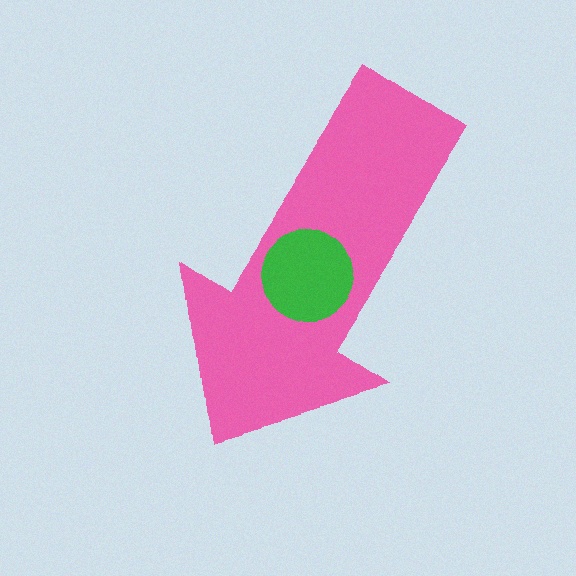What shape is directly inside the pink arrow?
The green circle.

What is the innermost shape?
The green circle.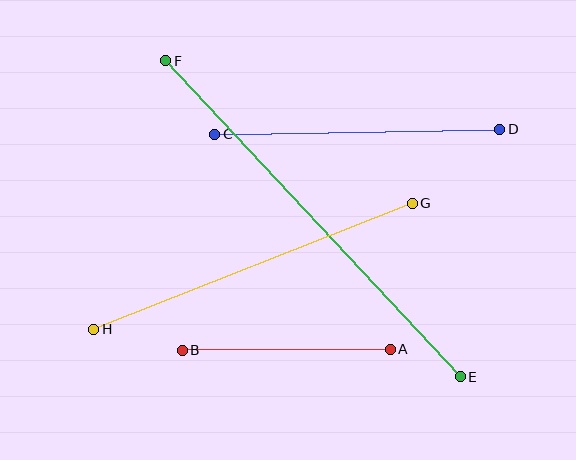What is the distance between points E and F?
The distance is approximately 432 pixels.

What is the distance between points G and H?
The distance is approximately 343 pixels.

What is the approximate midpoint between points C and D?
The midpoint is at approximately (357, 132) pixels.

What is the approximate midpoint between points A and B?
The midpoint is at approximately (286, 350) pixels.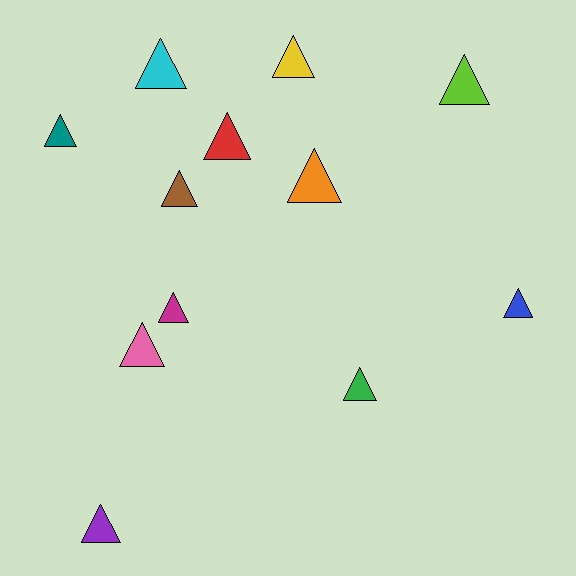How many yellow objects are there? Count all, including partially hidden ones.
There is 1 yellow object.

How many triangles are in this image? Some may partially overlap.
There are 12 triangles.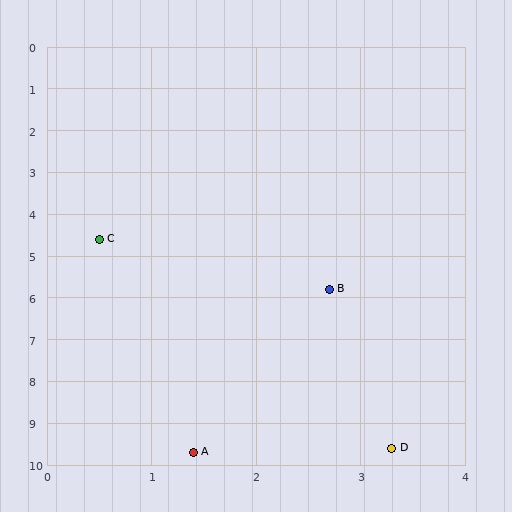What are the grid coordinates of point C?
Point C is at approximately (0.5, 4.6).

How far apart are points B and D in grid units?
Points B and D are about 3.8 grid units apart.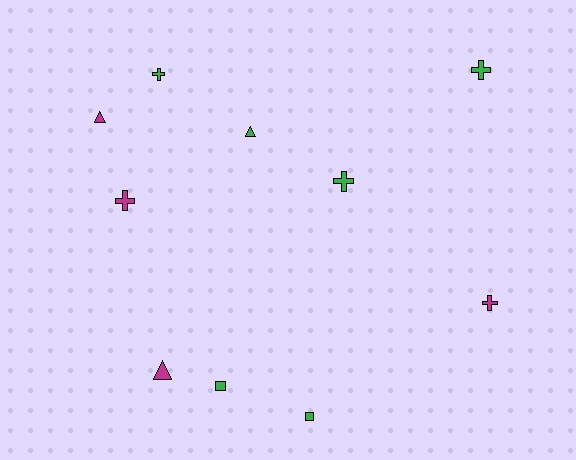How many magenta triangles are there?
There are 2 magenta triangles.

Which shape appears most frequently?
Cross, with 5 objects.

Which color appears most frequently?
Green, with 6 objects.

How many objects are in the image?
There are 10 objects.